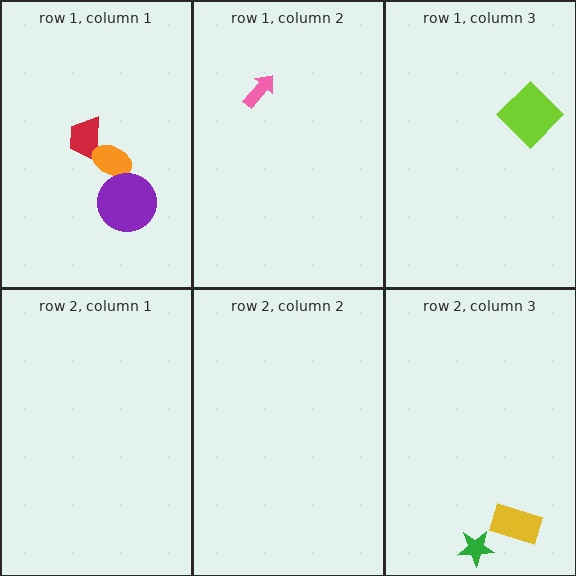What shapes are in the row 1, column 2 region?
The pink arrow.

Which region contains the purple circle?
The row 1, column 1 region.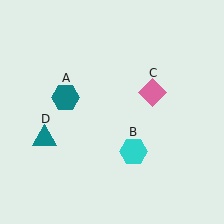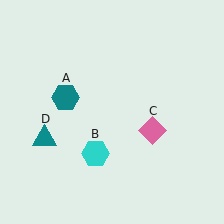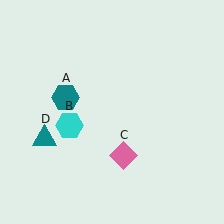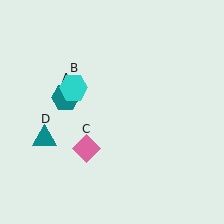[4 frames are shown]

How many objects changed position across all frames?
2 objects changed position: cyan hexagon (object B), pink diamond (object C).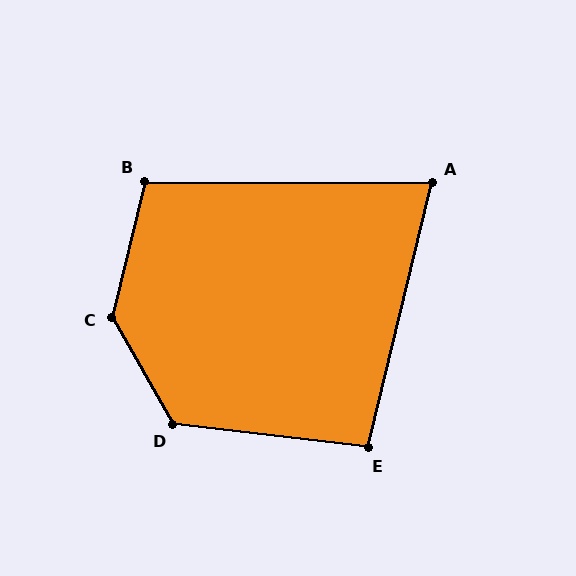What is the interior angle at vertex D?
Approximately 126 degrees (obtuse).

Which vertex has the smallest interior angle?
A, at approximately 77 degrees.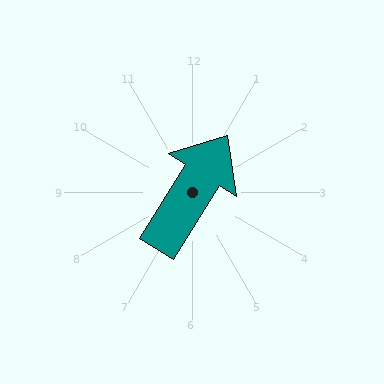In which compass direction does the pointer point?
Northeast.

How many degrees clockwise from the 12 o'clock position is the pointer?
Approximately 32 degrees.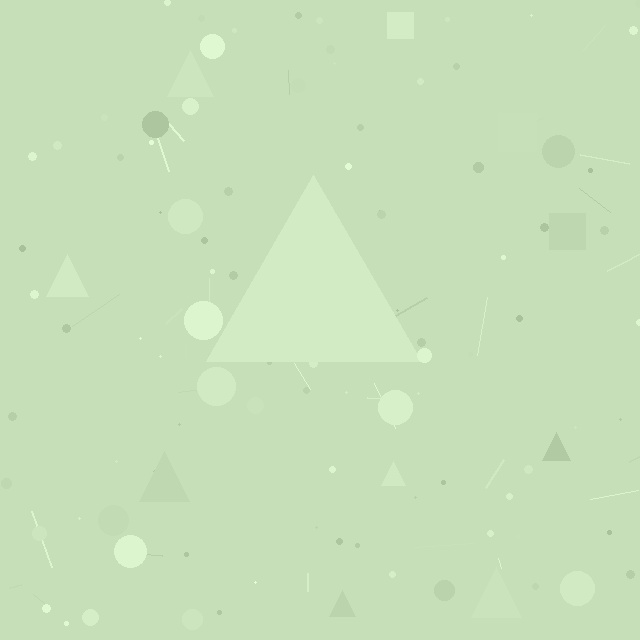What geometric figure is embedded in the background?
A triangle is embedded in the background.